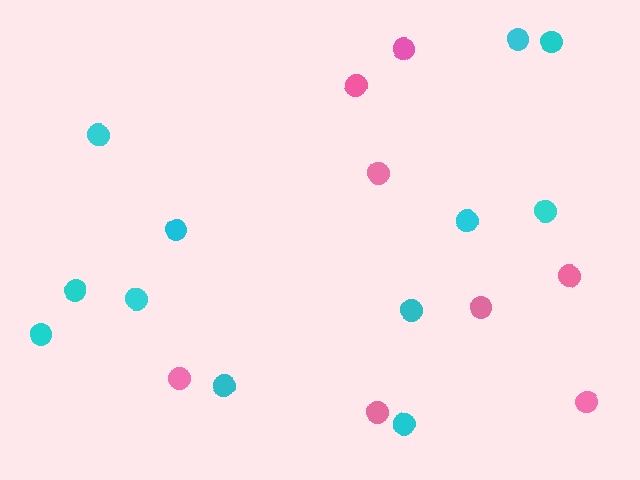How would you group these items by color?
There are 2 groups: one group of cyan circles (12) and one group of pink circles (8).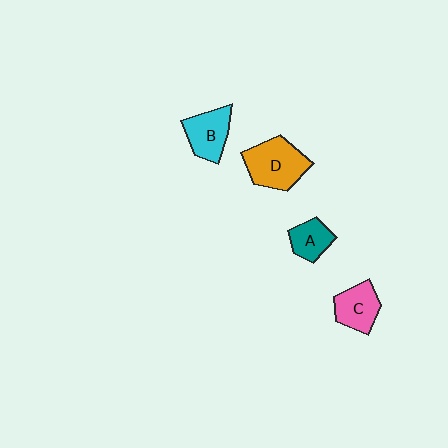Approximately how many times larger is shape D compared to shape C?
Approximately 1.5 times.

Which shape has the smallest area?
Shape A (teal).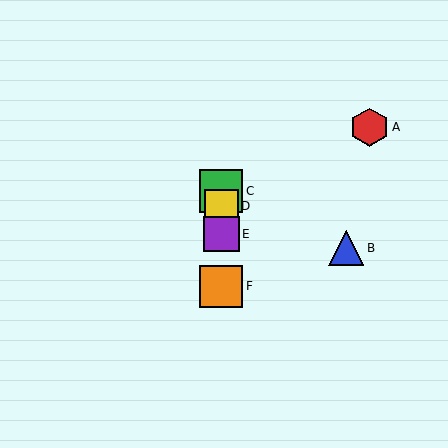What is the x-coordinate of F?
Object F is at x≈221.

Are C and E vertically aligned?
Yes, both are at x≈221.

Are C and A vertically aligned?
No, C is at x≈221 and A is at x≈369.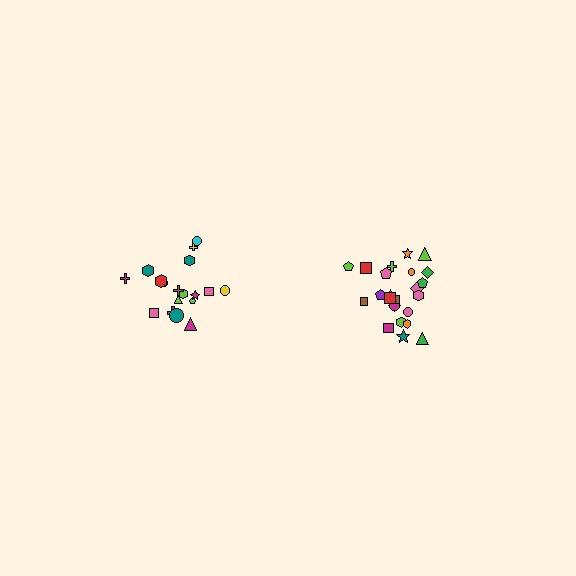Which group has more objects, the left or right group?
The right group.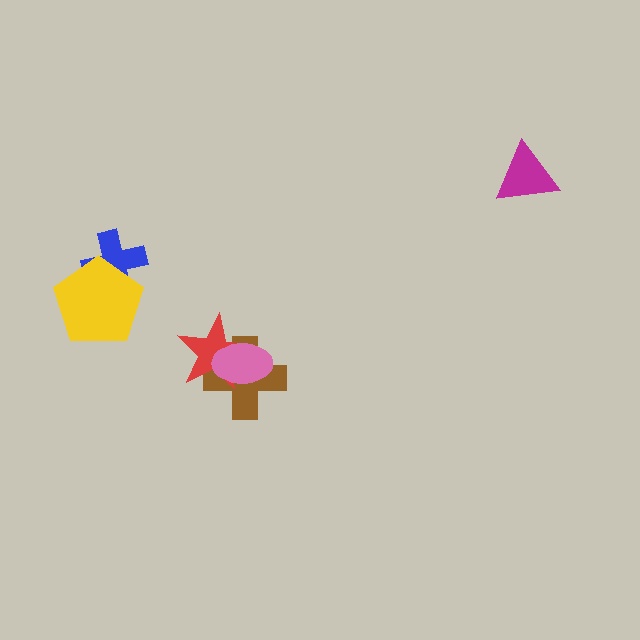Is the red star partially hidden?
Yes, it is partially covered by another shape.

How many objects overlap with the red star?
2 objects overlap with the red star.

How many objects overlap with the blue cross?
1 object overlaps with the blue cross.